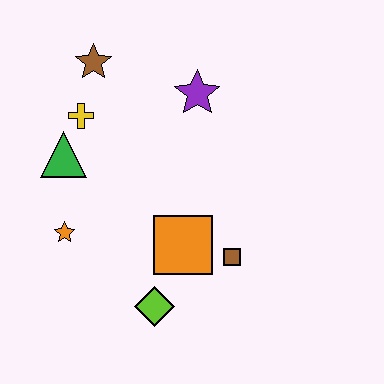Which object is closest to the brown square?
The orange square is closest to the brown square.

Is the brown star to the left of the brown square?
Yes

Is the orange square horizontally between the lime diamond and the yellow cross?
No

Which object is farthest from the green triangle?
The brown square is farthest from the green triangle.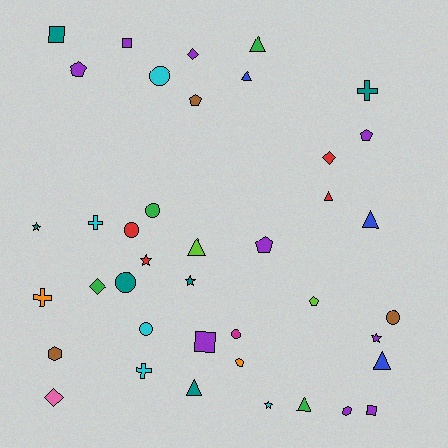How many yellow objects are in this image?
There are no yellow objects.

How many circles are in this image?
There are 7 circles.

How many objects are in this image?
There are 40 objects.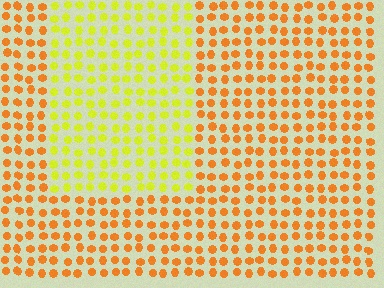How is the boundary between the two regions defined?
The boundary is defined purely by a slight shift in hue (about 41 degrees). Spacing, size, and orientation are identical on both sides.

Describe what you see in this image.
The image is filled with small orange elements in a uniform arrangement. A rectangle-shaped region is visible where the elements are tinted to a slightly different hue, forming a subtle color boundary.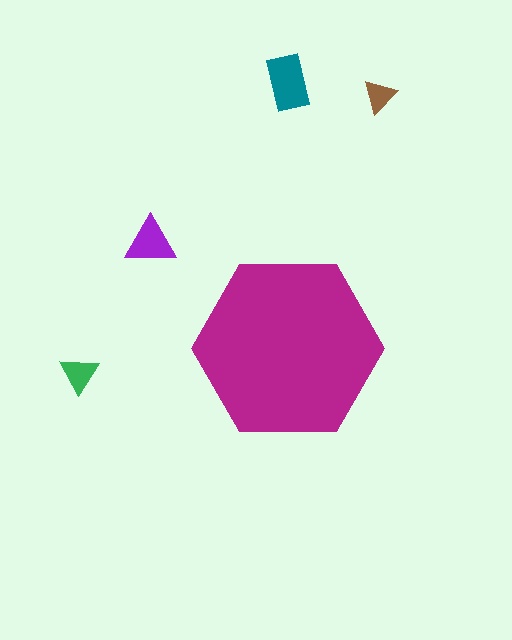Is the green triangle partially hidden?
No, the green triangle is fully visible.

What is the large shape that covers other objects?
A magenta hexagon.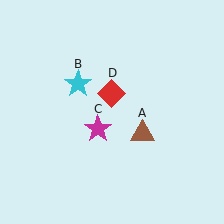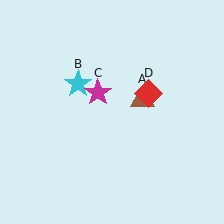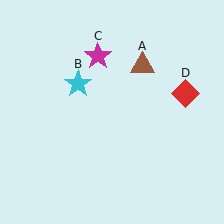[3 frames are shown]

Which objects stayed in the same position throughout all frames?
Cyan star (object B) remained stationary.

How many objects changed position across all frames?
3 objects changed position: brown triangle (object A), magenta star (object C), red diamond (object D).